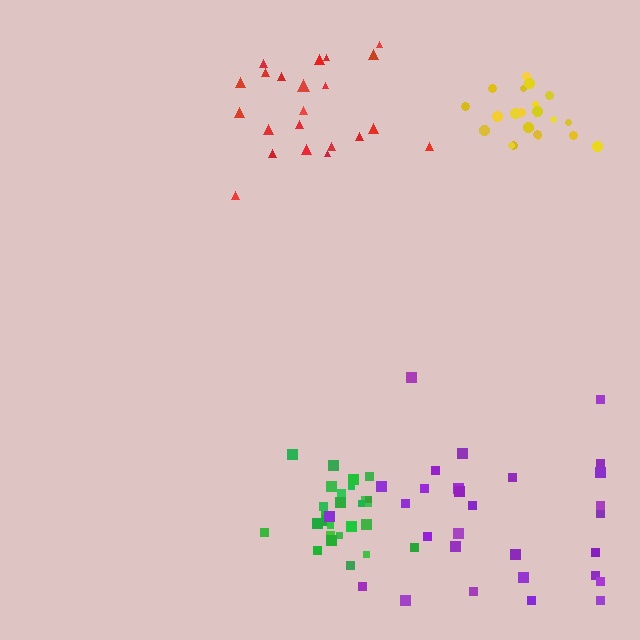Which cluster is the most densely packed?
Green.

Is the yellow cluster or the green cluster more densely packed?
Green.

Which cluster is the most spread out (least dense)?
Purple.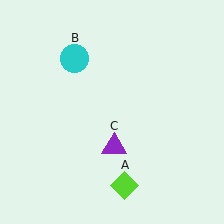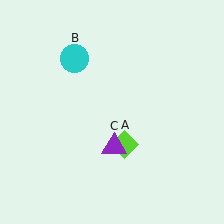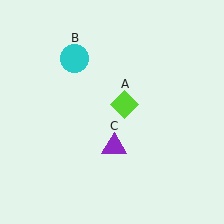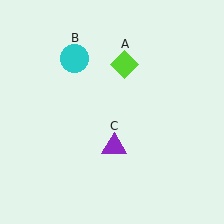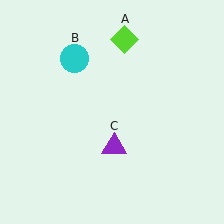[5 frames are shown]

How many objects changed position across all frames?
1 object changed position: lime diamond (object A).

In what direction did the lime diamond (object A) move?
The lime diamond (object A) moved up.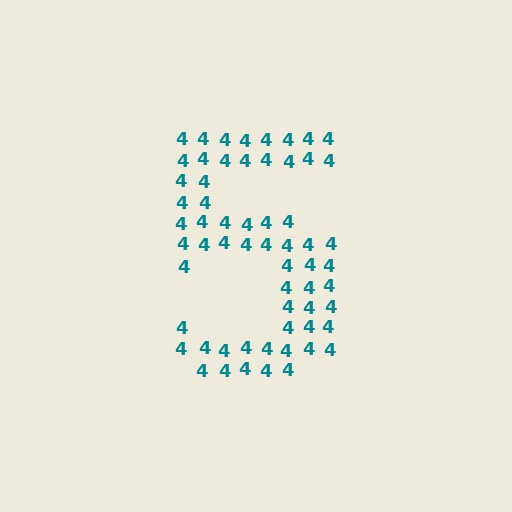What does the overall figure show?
The overall figure shows the digit 5.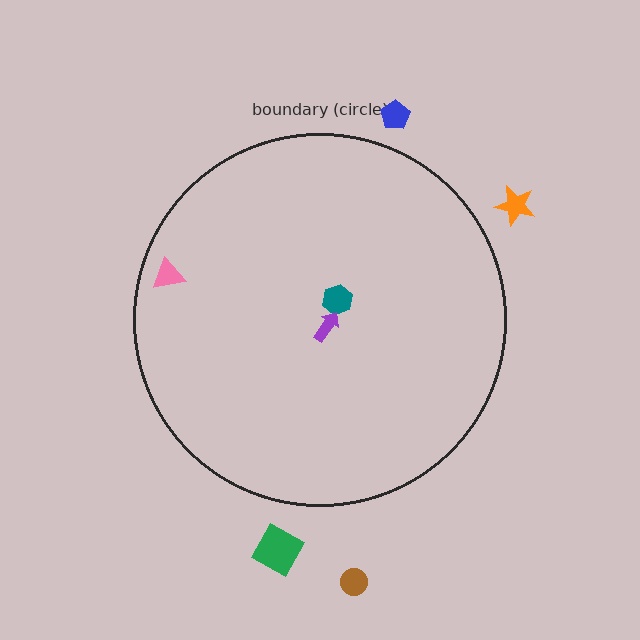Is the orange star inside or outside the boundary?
Outside.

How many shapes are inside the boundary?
3 inside, 4 outside.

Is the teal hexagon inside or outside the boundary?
Inside.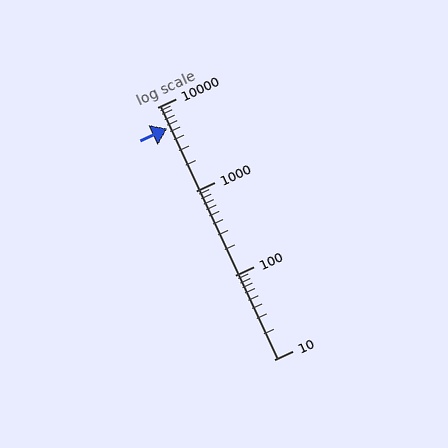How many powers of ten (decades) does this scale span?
The scale spans 3 decades, from 10 to 10000.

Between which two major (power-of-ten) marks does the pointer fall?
The pointer is between 1000 and 10000.